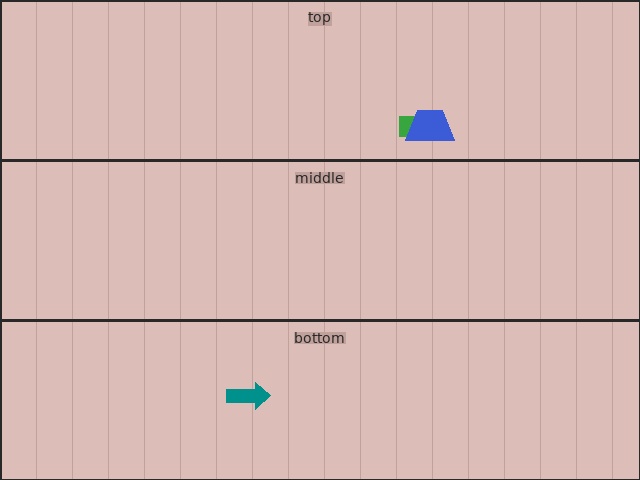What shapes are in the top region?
The green rectangle, the blue trapezoid.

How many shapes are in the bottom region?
1.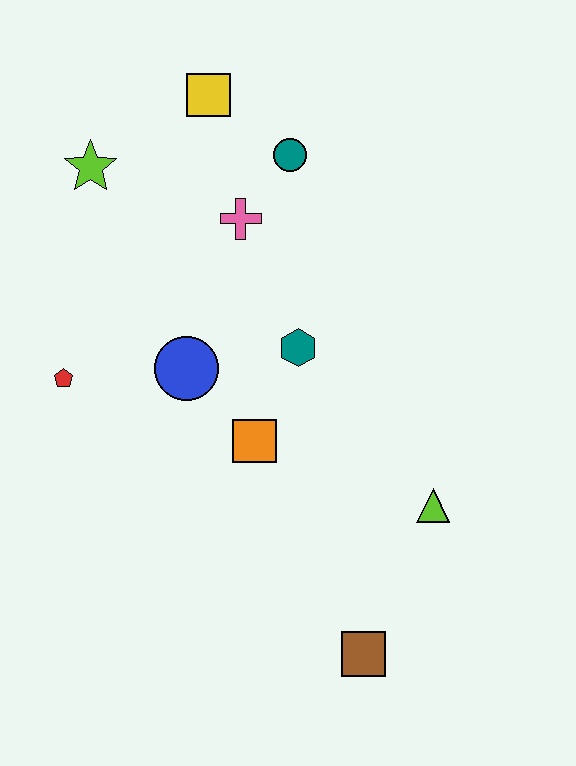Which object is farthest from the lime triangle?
The lime star is farthest from the lime triangle.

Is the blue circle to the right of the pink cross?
No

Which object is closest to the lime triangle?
The brown square is closest to the lime triangle.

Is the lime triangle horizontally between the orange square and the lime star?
No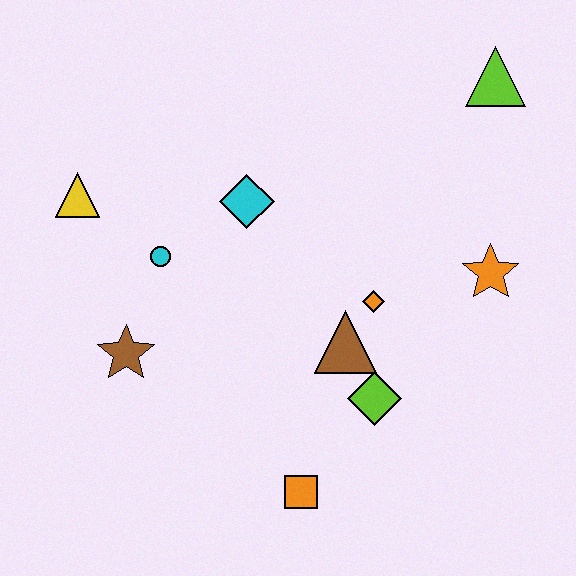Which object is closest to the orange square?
The lime diamond is closest to the orange square.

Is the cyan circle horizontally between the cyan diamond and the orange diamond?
No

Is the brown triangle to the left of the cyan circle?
No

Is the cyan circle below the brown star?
No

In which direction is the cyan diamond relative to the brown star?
The cyan diamond is above the brown star.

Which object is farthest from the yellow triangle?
The lime triangle is farthest from the yellow triangle.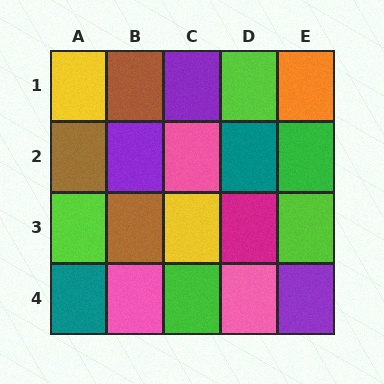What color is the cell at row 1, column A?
Yellow.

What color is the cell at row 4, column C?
Green.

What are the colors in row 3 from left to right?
Lime, brown, yellow, magenta, lime.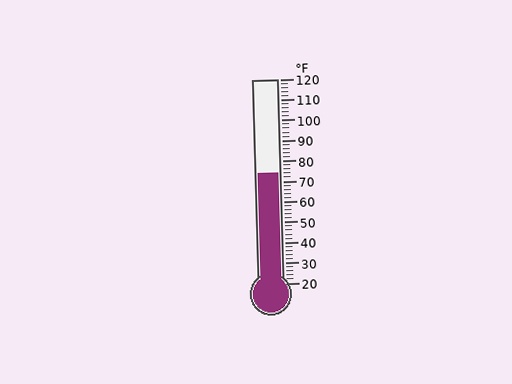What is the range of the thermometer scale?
The thermometer scale ranges from 20°F to 120°F.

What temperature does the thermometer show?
The thermometer shows approximately 74°F.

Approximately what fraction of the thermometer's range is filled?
The thermometer is filled to approximately 55% of its range.